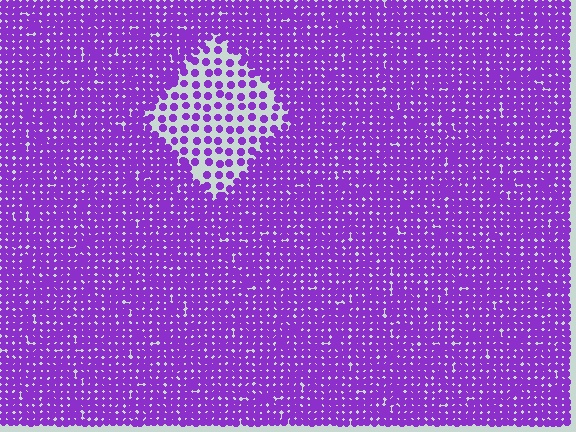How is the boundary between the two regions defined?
The boundary is defined by a change in element density (approximately 2.7x ratio). All elements are the same color, size, and shape.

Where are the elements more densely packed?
The elements are more densely packed outside the diamond boundary.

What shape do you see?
I see a diamond.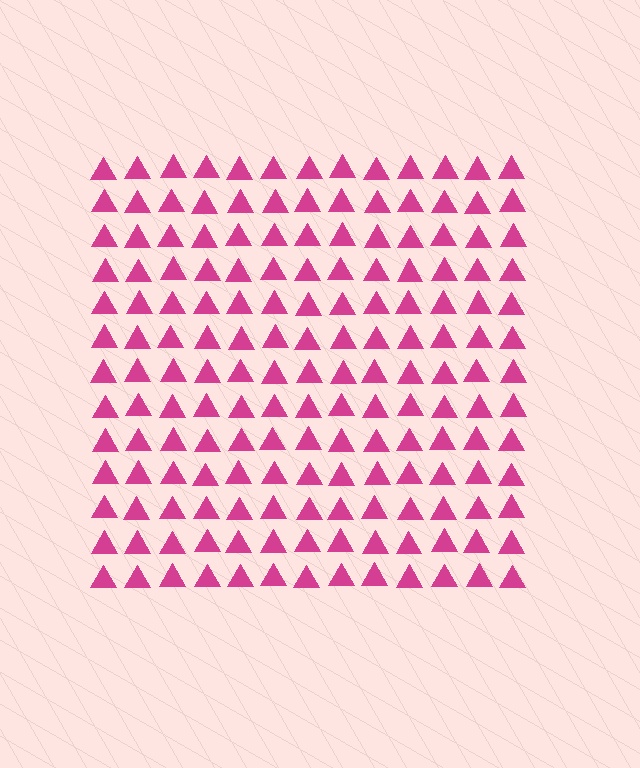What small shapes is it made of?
It is made of small triangles.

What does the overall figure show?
The overall figure shows a square.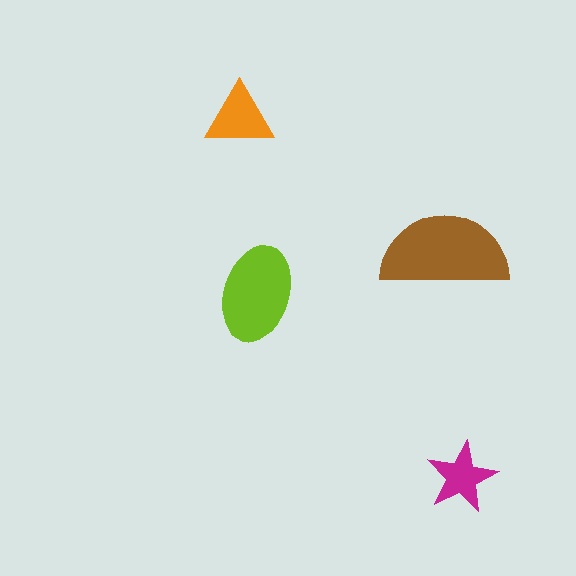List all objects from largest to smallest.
The brown semicircle, the lime ellipse, the orange triangle, the magenta star.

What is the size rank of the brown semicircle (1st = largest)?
1st.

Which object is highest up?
The orange triangle is topmost.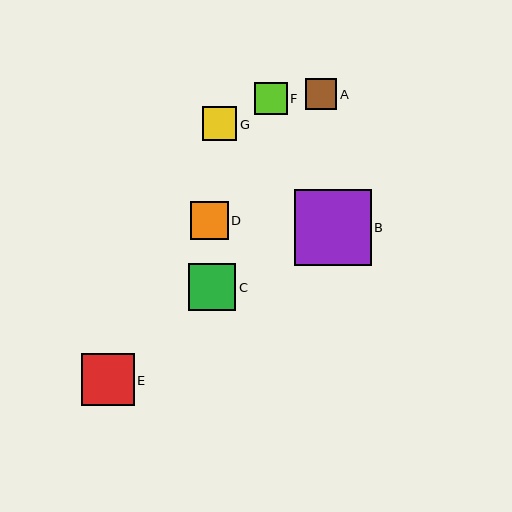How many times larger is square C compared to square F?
Square C is approximately 1.4 times the size of square F.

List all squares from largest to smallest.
From largest to smallest: B, E, C, D, G, F, A.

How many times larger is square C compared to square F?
Square C is approximately 1.4 times the size of square F.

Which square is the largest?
Square B is the largest with a size of approximately 77 pixels.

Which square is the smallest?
Square A is the smallest with a size of approximately 32 pixels.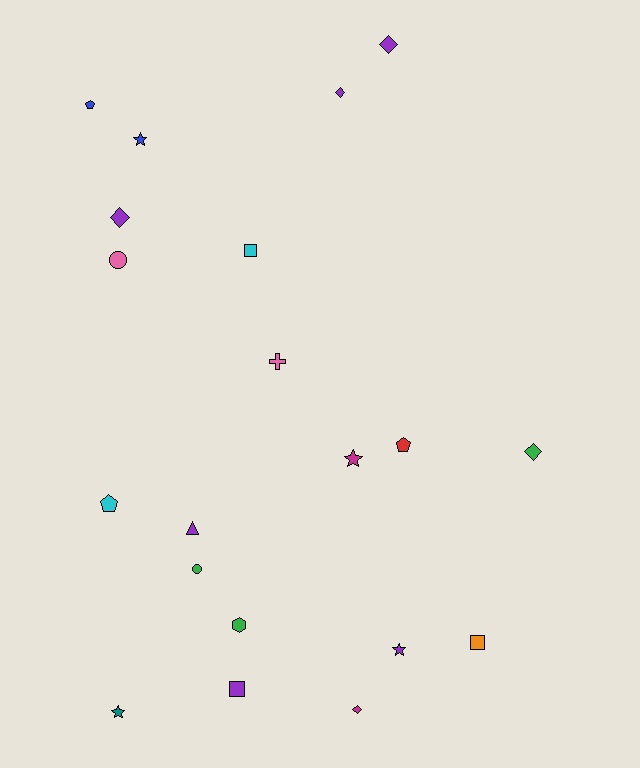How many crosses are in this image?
There is 1 cross.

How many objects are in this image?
There are 20 objects.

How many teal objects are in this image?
There is 1 teal object.